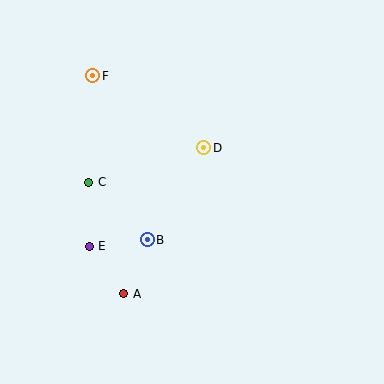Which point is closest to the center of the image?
Point D at (204, 148) is closest to the center.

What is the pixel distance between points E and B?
The distance between E and B is 59 pixels.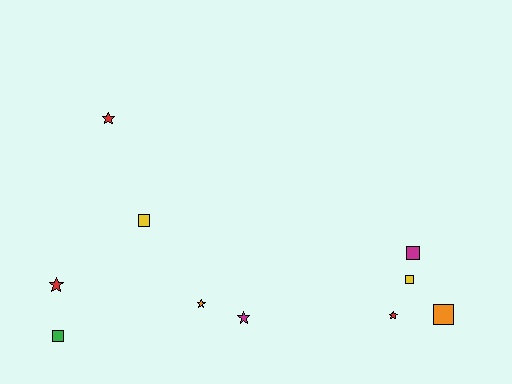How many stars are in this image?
There are 5 stars.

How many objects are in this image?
There are 10 objects.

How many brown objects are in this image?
There are no brown objects.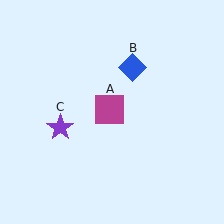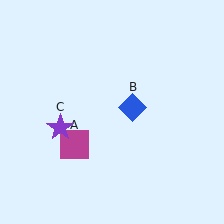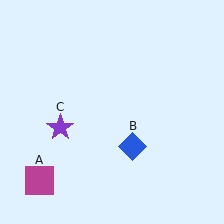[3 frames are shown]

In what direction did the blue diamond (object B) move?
The blue diamond (object B) moved down.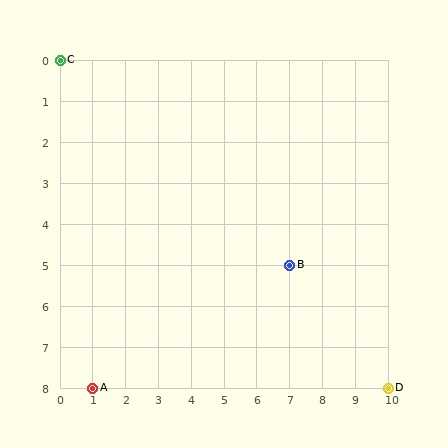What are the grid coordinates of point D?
Point D is at grid coordinates (10, 8).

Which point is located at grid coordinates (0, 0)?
Point C is at (0, 0).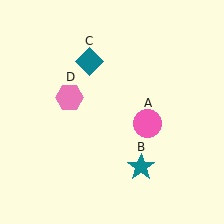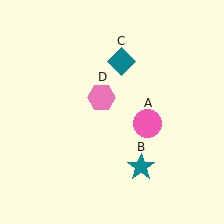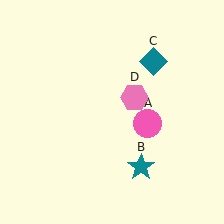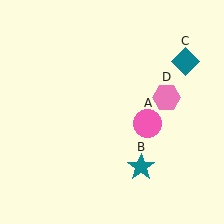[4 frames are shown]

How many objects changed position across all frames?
2 objects changed position: teal diamond (object C), pink hexagon (object D).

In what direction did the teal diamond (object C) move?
The teal diamond (object C) moved right.